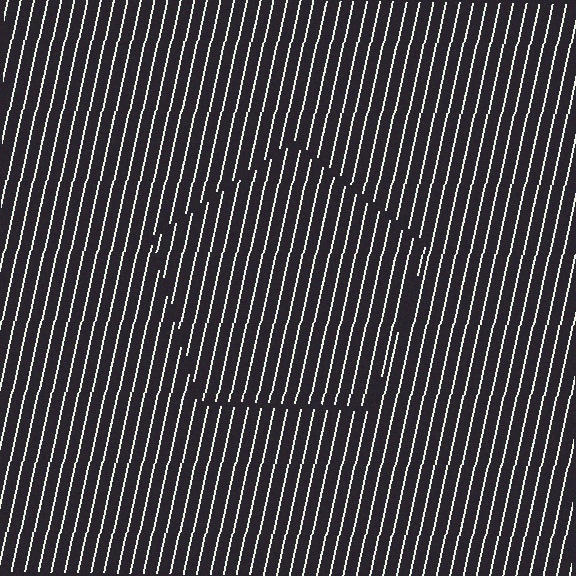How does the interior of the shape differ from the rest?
The interior of the shape contains the same grating, shifted by half a period — the contour is defined by the phase discontinuity where line-ends from the inner and outer gratings abut.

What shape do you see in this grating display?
An illusory pentagon. The interior of the shape contains the same grating, shifted by half a period — the contour is defined by the phase discontinuity where line-ends from the inner and outer gratings abut.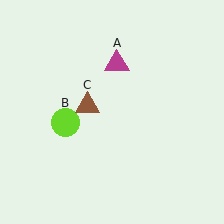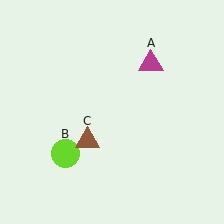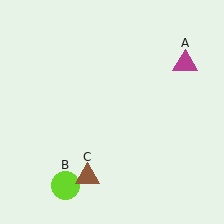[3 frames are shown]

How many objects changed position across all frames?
3 objects changed position: magenta triangle (object A), lime circle (object B), brown triangle (object C).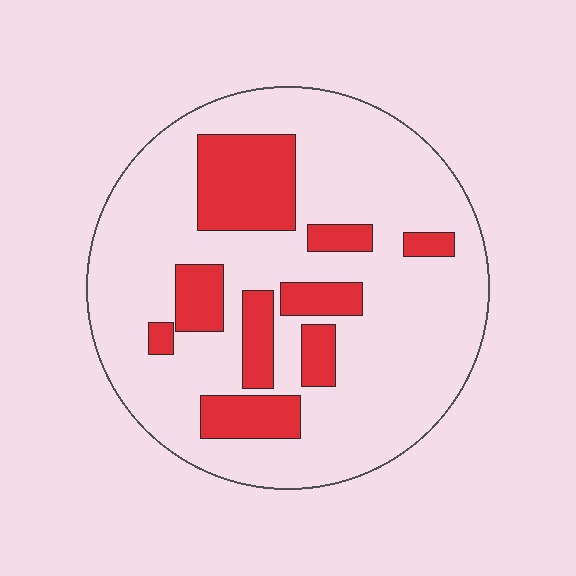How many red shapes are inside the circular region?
9.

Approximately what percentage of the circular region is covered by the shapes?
Approximately 25%.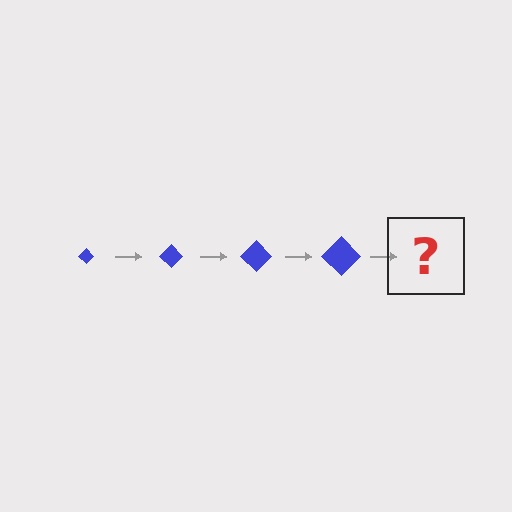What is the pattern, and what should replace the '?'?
The pattern is that the diamond gets progressively larger each step. The '?' should be a blue diamond, larger than the previous one.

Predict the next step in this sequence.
The next step is a blue diamond, larger than the previous one.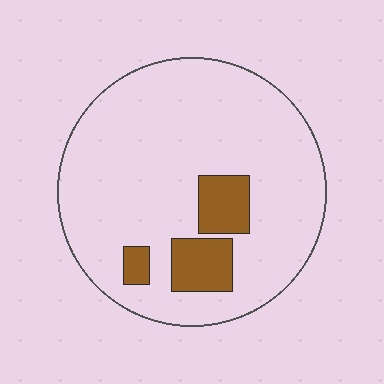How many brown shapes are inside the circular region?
3.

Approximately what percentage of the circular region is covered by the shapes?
Approximately 15%.